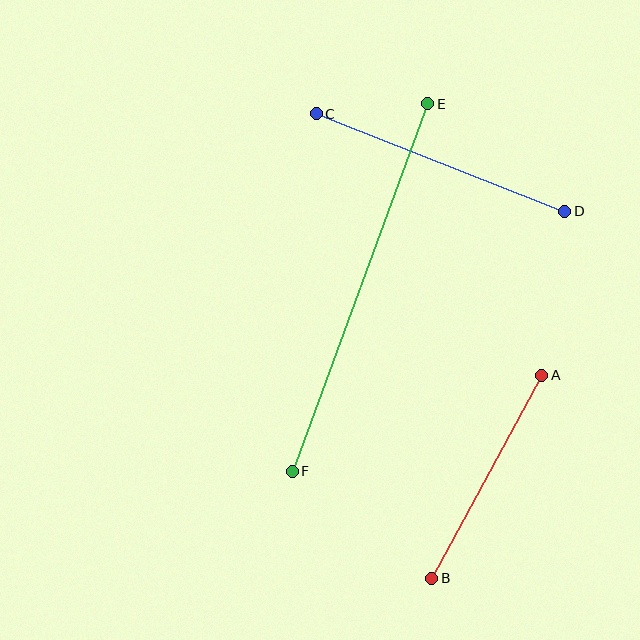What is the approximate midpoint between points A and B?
The midpoint is at approximately (487, 477) pixels.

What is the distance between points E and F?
The distance is approximately 392 pixels.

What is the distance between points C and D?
The distance is approximately 267 pixels.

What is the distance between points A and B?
The distance is approximately 231 pixels.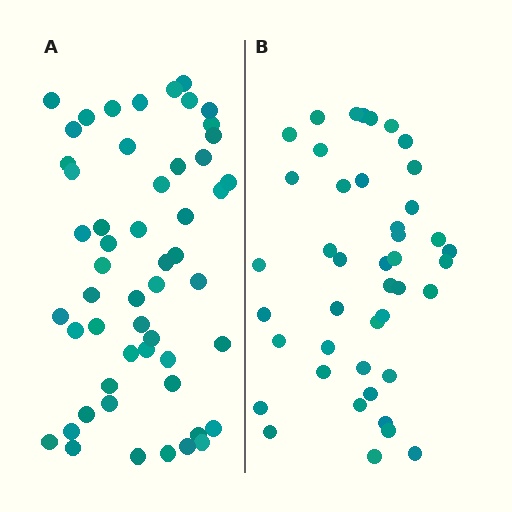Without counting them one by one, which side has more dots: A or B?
Region A (the left region) has more dots.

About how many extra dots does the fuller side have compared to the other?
Region A has roughly 10 or so more dots than region B.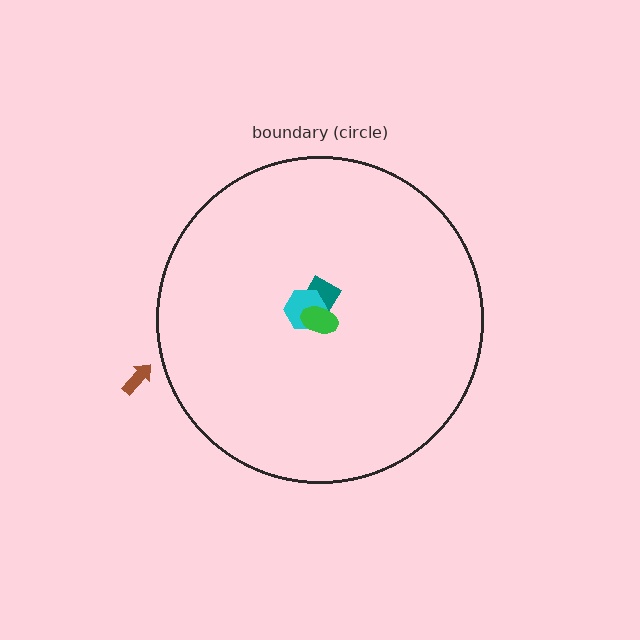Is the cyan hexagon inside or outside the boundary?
Inside.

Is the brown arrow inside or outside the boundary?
Outside.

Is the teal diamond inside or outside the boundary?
Inside.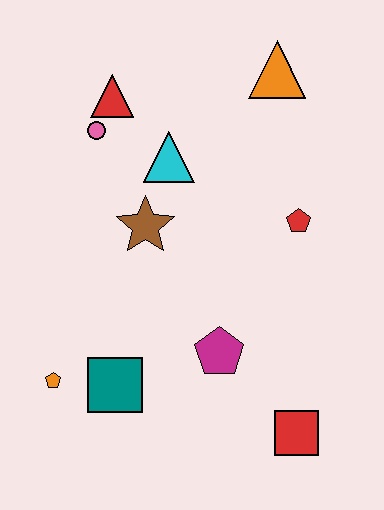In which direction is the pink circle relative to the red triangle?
The pink circle is below the red triangle.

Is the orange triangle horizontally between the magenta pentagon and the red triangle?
No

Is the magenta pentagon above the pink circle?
No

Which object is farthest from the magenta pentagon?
The orange triangle is farthest from the magenta pentagon.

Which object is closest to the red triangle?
The pink circle is closest to the red triangle.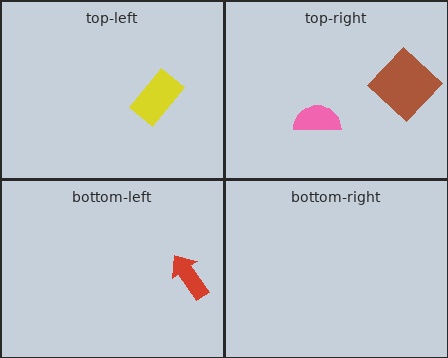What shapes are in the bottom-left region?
The red arrow.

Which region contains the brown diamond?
The top-right region.